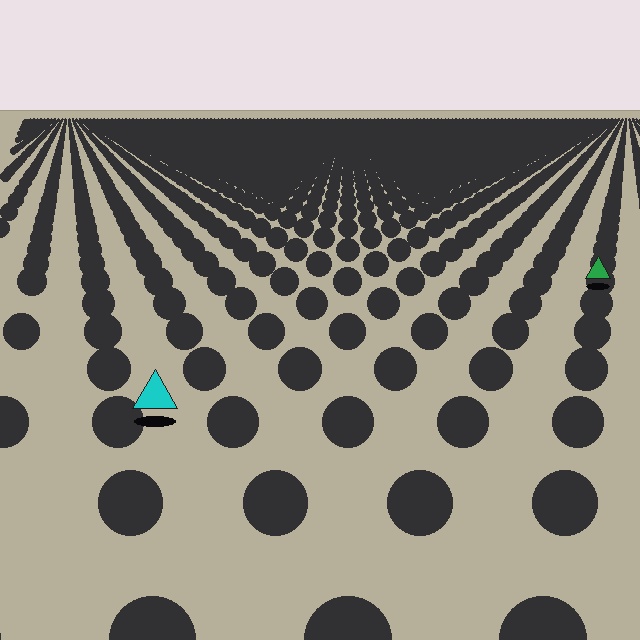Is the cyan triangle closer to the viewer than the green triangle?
Yes. The cyan triangle is closer — you can tell from the texture gradient: the ground texture is coarser near it.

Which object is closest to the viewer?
The cyan triangle is closest. The texture marks near it are larger and more spread out.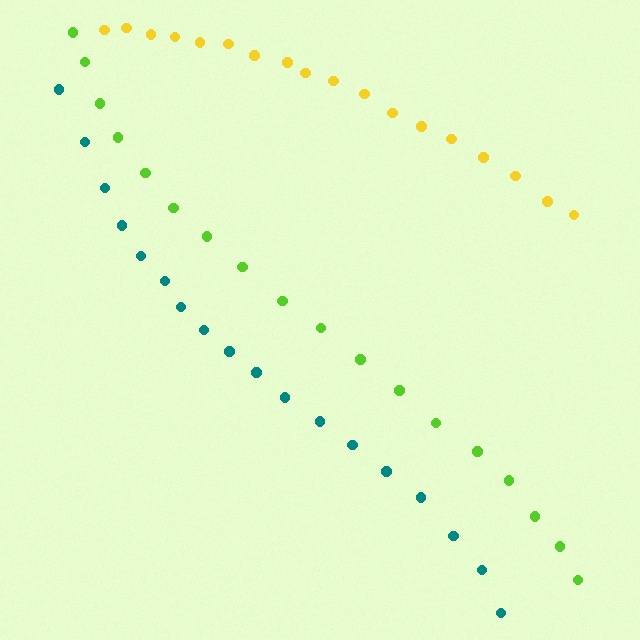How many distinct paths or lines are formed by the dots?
There are 3 distinct paths.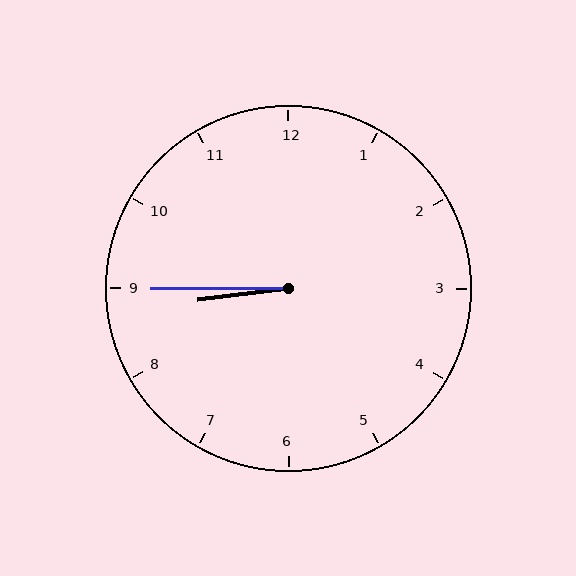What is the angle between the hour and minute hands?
Approximately 8 degrees.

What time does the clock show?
8:45.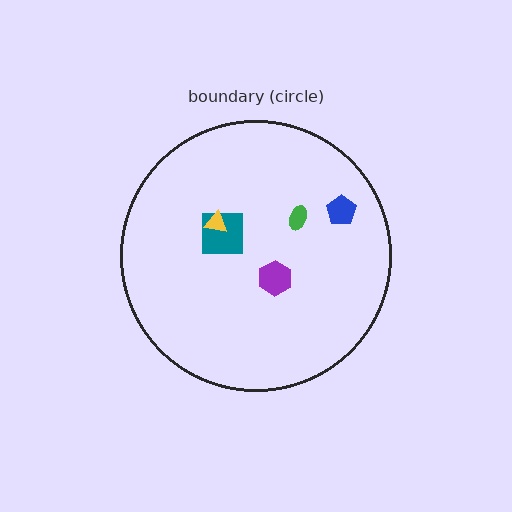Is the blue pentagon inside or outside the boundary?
Inside.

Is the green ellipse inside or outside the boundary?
Inside.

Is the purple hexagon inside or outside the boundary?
Inside.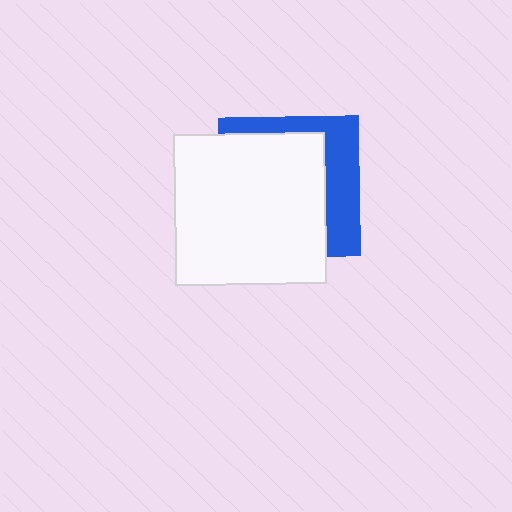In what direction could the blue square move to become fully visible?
The blue square could move right. That would shift it out from behind the white square entirely.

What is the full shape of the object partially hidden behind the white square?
The partially hidden object is a blue square.